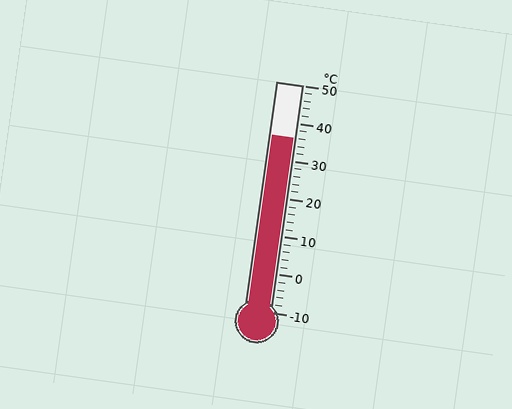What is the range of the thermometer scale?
The thermometer scale ranges from -10°C to 50°C.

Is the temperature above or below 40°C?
The temperature is below 40°C.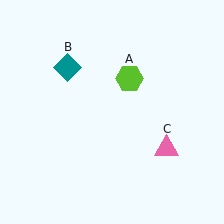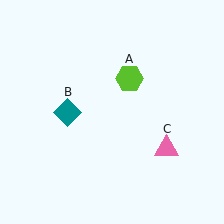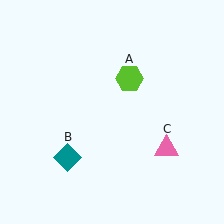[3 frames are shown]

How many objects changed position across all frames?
1 object changed position: teal diamond (object B).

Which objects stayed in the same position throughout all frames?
Lime hexagon (object A) and pink triangle (object C) remained stationary.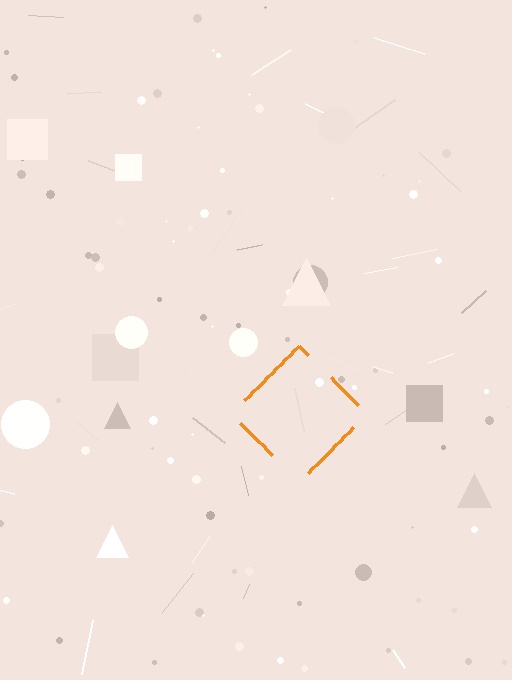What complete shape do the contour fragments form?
The contour fragments form a diamond.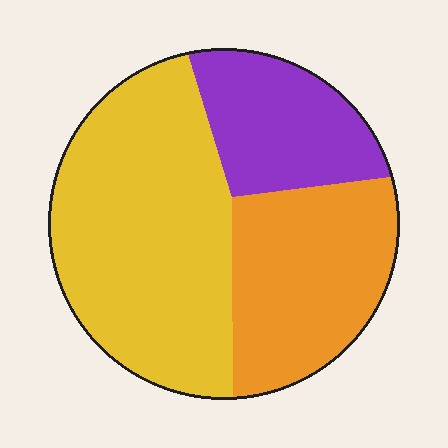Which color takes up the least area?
Purple, at roughly 20%.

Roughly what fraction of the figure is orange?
Orange covers roughly 30% of the figure.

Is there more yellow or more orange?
Yellow.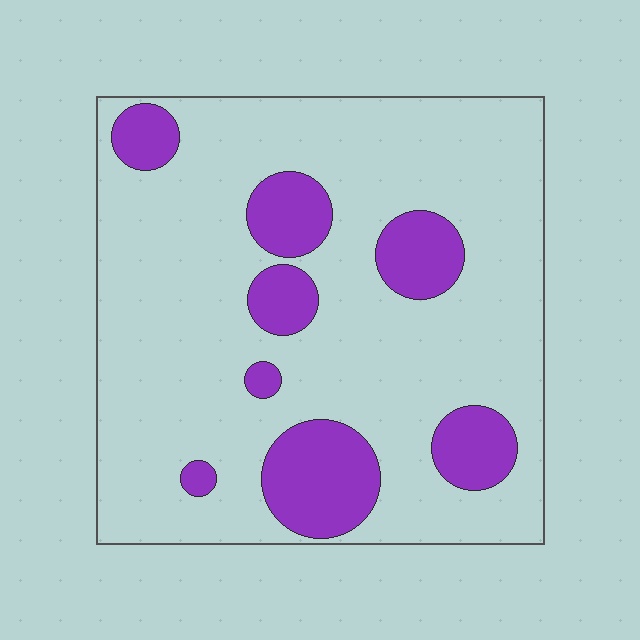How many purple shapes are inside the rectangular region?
8.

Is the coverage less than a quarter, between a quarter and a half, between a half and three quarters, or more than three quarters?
Less than a quarter.